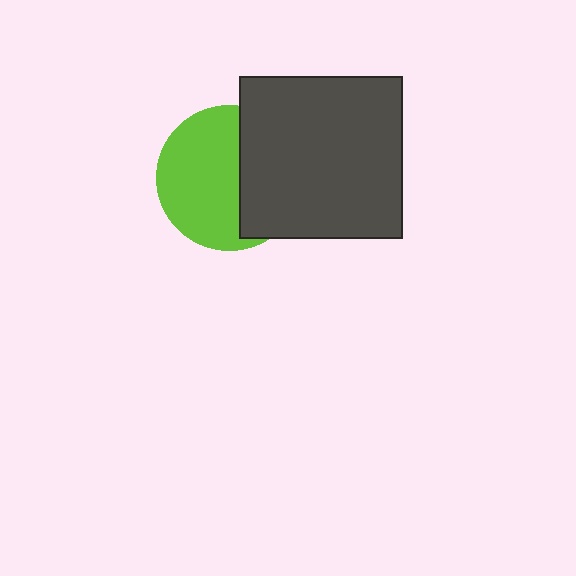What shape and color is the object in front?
The object in front is a dark gray square.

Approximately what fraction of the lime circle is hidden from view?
Roughly 40% of the lime circle is hidden behind the dark gray square.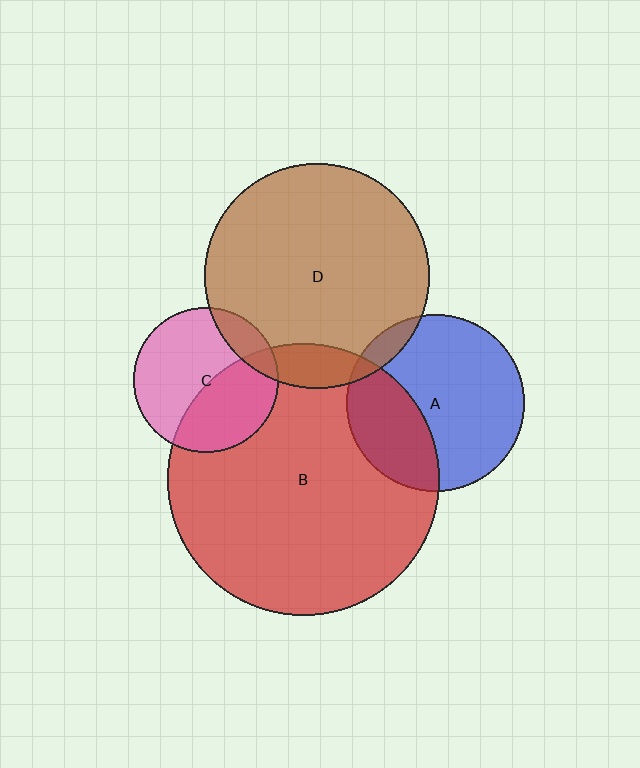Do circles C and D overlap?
Yes.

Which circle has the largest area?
Circle B (red).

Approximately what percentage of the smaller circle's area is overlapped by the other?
Approximately 15%.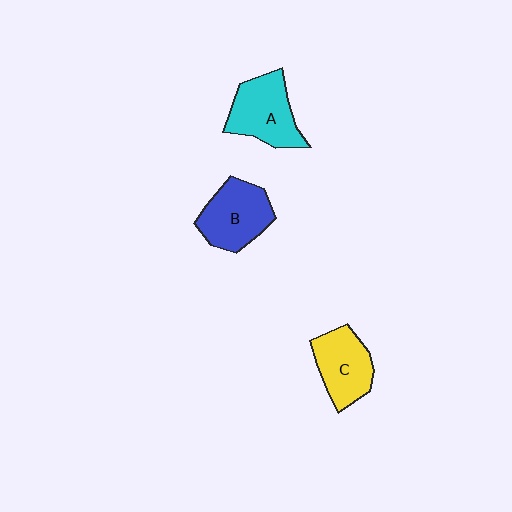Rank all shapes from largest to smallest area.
From largest to smallest: A (cyan), B (blue), C (yellow).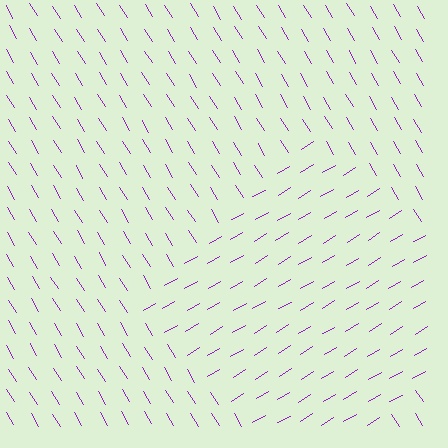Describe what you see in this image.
The image is filled with small purple line segments. A diamond region in the image has lines oriented differently from the surrounding lines, creating a visible texture boundary.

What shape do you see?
I see a diamond.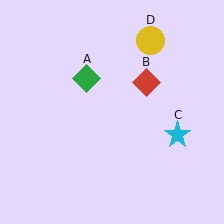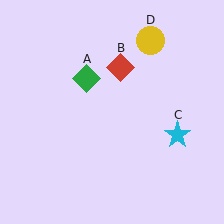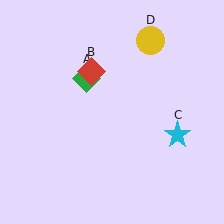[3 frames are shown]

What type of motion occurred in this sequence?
The red diamond (object B) rotated counterclockwise around the center of the scene.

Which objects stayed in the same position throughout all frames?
Green diamond (object A) and cyan star (object C) and yellow circle (object D) remained stationary.